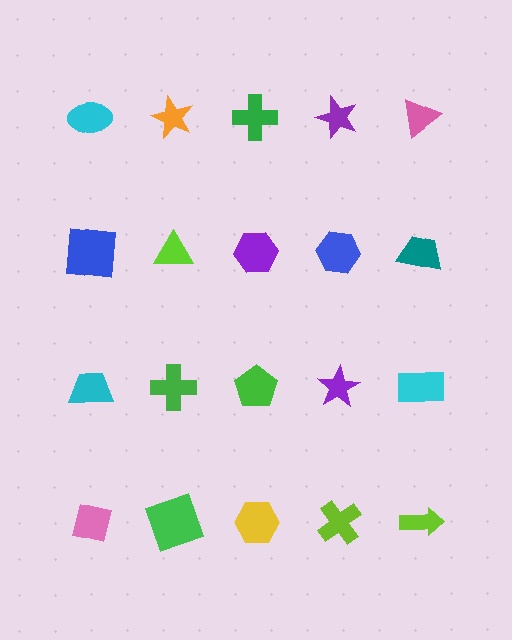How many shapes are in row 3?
5 shapes.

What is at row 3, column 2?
A green cross.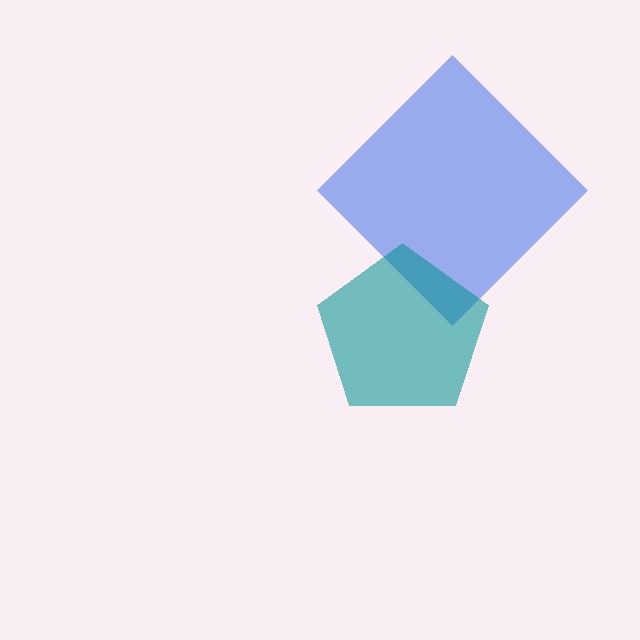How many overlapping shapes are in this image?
There are 2 overlapping shapes in the image.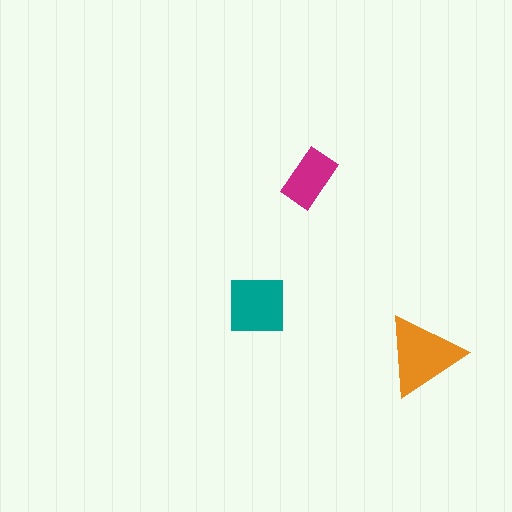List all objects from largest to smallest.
The orange triangle, the teal square, the magenta rectangle.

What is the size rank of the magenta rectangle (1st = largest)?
3rd.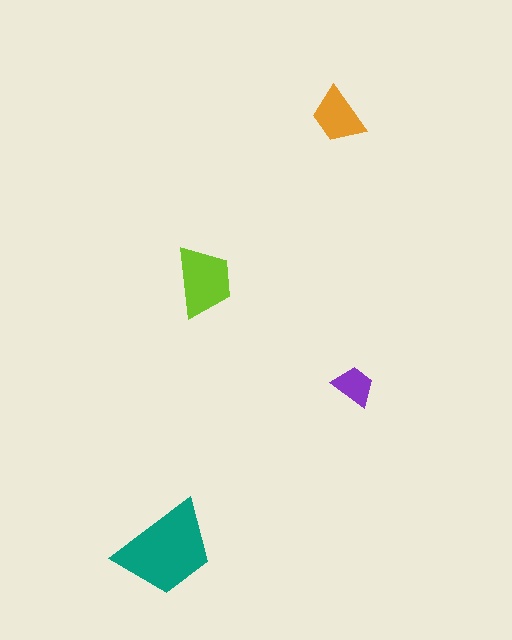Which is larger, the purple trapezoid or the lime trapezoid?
The lime one.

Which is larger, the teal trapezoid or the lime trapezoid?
The teal one.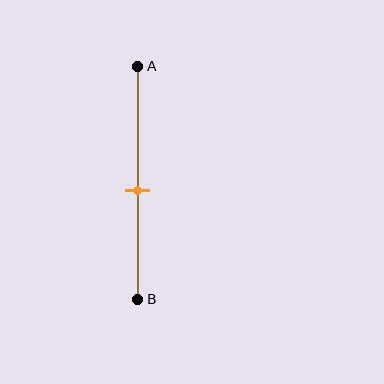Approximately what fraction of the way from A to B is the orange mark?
The orange mark is approximately 55% of the way from A to B.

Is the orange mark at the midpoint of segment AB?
No, the mark is at about 55% from A, not at the 50% midpoint.